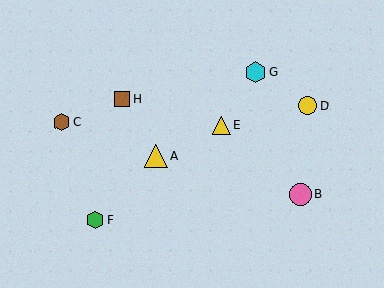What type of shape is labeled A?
Shape A is a yellow triangle.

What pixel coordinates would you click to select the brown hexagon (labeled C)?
Click at (61, 123) to select the brown hexagon C.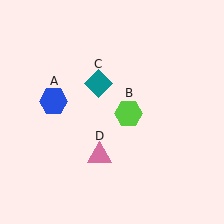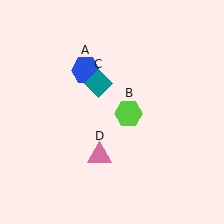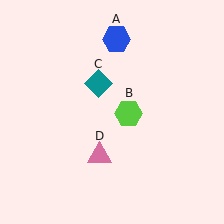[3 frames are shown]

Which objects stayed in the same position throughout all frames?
Lime hexagon (object B) and teal diamond (object C) and pink triangle (object D) remained stationary.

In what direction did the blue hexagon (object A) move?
The blue hexagon (object A) moved up and to the right.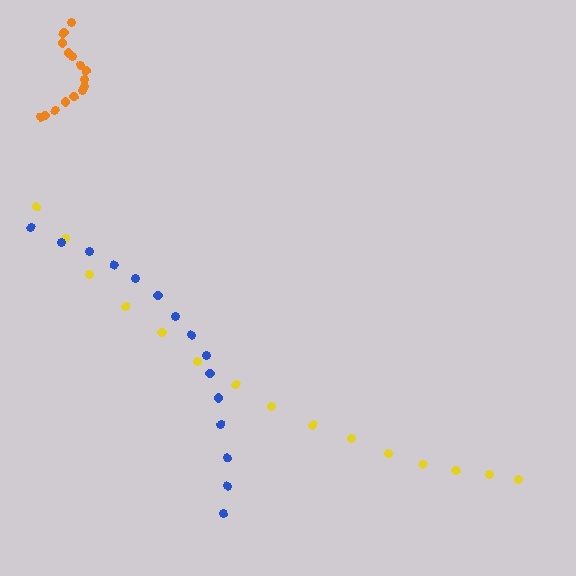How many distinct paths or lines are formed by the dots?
There are 3 distinct paths.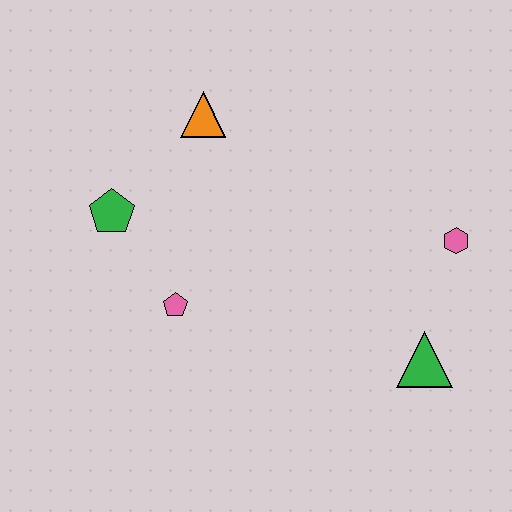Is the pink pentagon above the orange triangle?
No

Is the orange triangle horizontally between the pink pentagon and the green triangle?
Yes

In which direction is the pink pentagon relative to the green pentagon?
The pink pentagon is below the green pentagon.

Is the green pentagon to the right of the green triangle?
No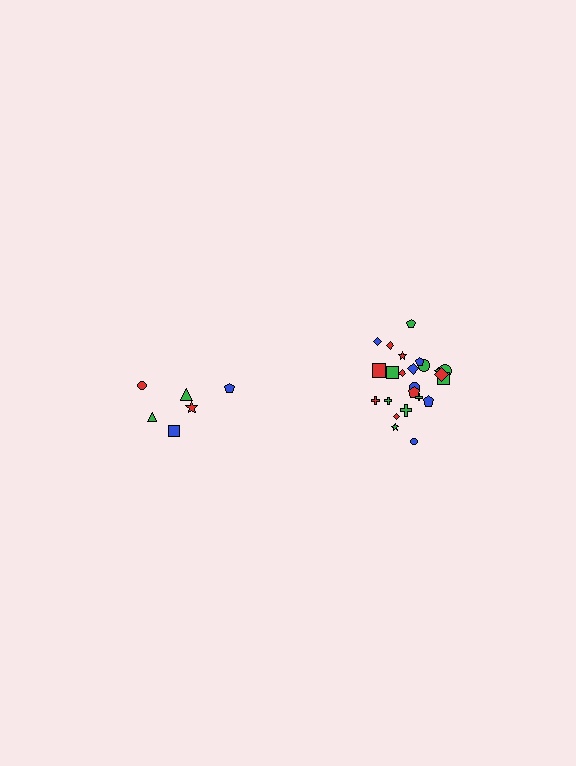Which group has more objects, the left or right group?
The right group.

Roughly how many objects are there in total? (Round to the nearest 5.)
Roughly 30 objects in total.